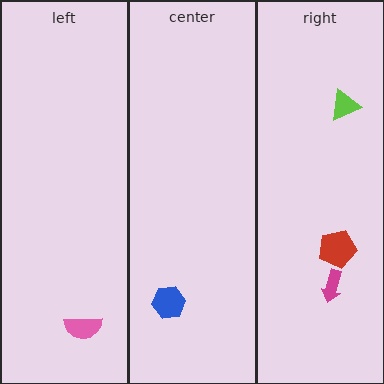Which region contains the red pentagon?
The right region.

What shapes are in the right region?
The magenta arrow, the lime triangle, the red pentagon.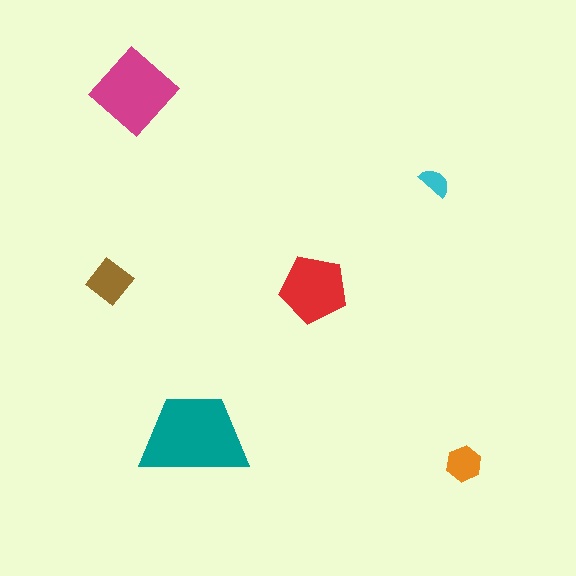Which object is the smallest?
The cyan semicircle.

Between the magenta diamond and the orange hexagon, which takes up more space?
The magenta diamond.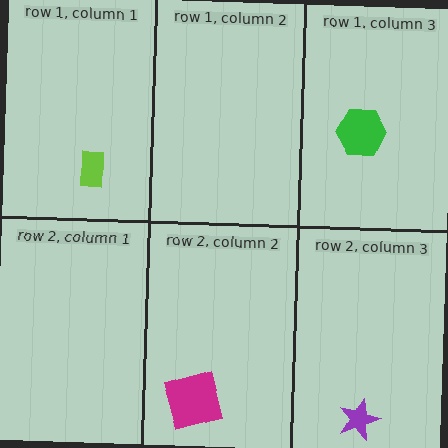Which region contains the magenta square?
The row 2, column 2 region.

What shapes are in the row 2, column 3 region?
The purple star.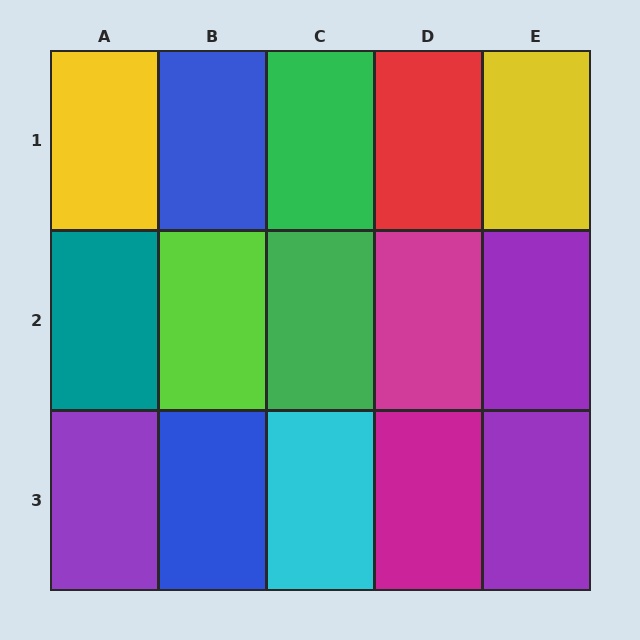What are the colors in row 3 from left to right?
Purple, blue, cyan, magenta, purple.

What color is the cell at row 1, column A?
Yellow.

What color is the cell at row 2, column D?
Magenta.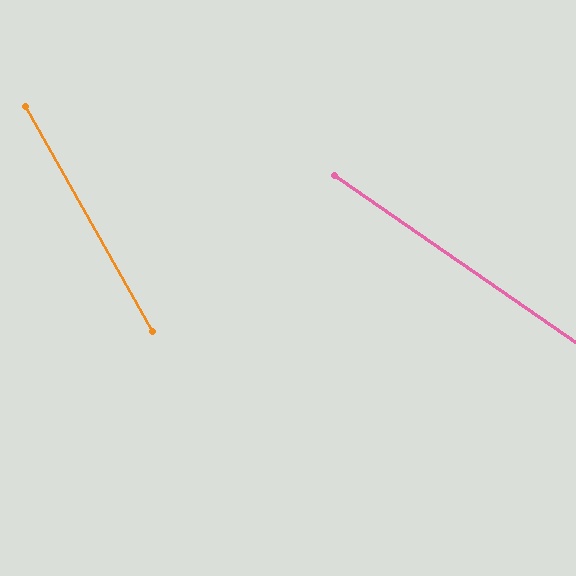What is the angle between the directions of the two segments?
Approximately 26 degrees.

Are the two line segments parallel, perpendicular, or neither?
Neither parallel nor perpendicular — they differ by about 26°.